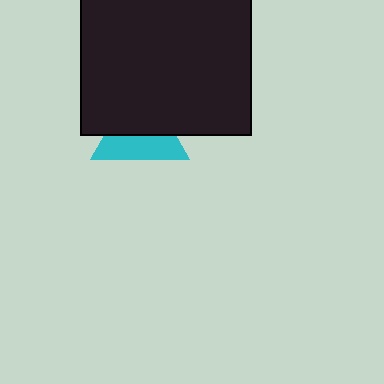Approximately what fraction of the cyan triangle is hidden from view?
Roughly 52% of the cyan triangle is hidden behind the black square.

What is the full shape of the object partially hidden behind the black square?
The partially hidden object is a cyan triangle.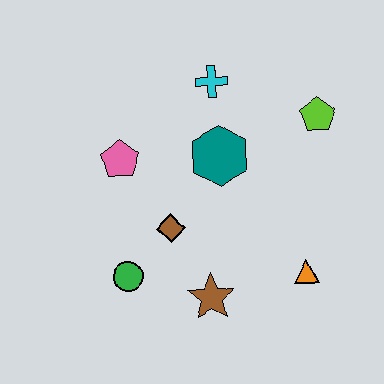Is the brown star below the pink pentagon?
Yes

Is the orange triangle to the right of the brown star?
Yes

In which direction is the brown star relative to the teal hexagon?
The brown star is below the teal hexagon.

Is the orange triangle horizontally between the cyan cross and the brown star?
No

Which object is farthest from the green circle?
The lime pentagon is farthest from the green circle.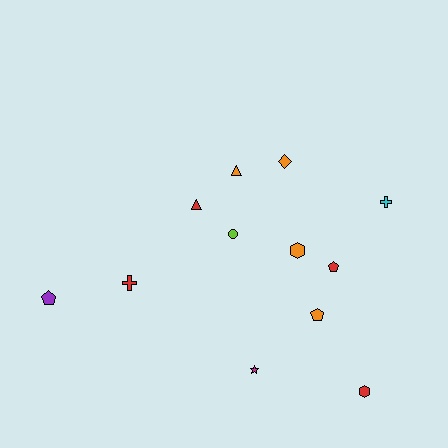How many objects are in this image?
There are 12 objects.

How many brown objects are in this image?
There are no brown objects.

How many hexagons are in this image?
There are 2 hexagons.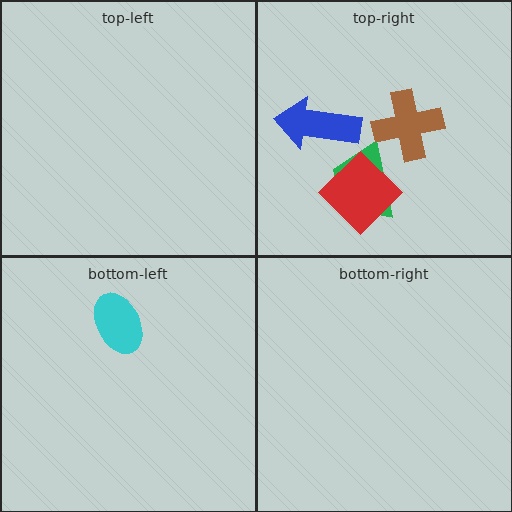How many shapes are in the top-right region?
4.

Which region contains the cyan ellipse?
The bottom-left region.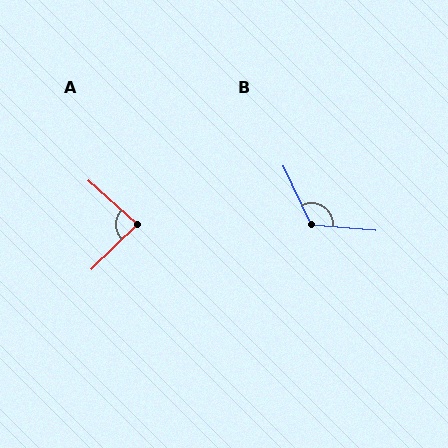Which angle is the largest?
B, at approximately 121 degrees.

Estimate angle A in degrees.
Approximately 86 degrees.